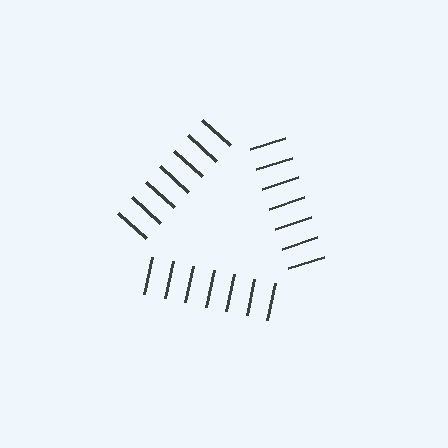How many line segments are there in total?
21 — 7 along each of the 3 edges.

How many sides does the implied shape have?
3 sides — the line-ends trace a triangle.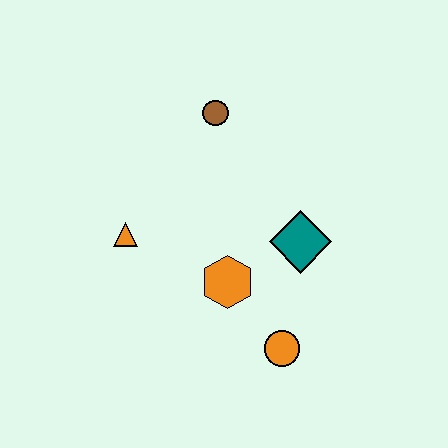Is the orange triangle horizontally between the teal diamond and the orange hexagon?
No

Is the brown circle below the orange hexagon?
No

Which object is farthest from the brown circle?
The orange circle is farthest from the brown circle.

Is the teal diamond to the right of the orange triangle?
Yes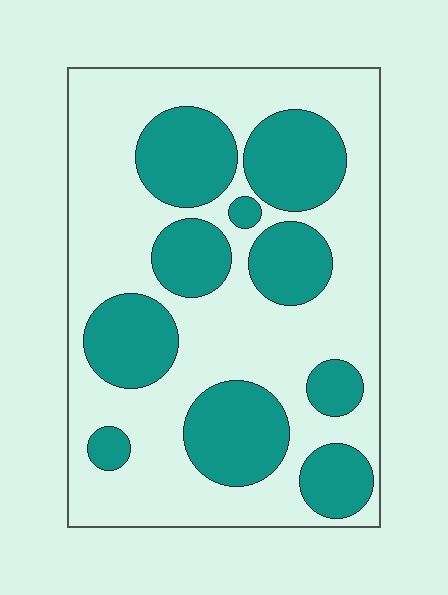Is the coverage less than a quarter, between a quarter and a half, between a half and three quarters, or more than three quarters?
Between a quarter and a half.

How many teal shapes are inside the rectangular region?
10.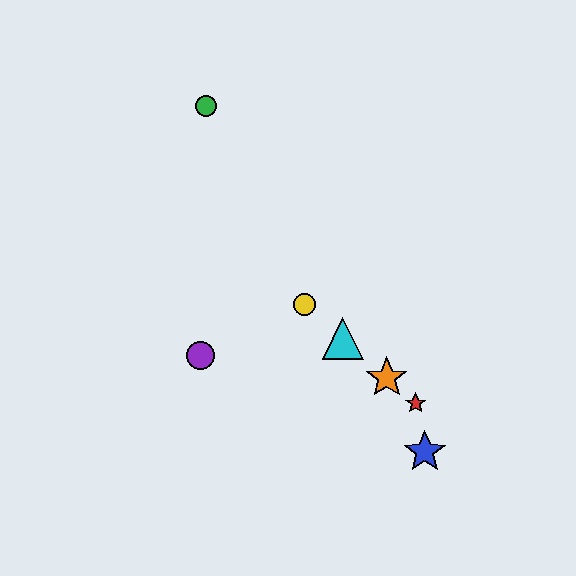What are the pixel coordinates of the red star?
The red star is at (416, 403).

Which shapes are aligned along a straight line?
The red star, the yellow circle, the orange star, the cyan triangle are aligned along a straight line.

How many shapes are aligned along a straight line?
4 shapes (the red star, the yellow circle, the orange star, the cyan triangle) are aligned along a straight line.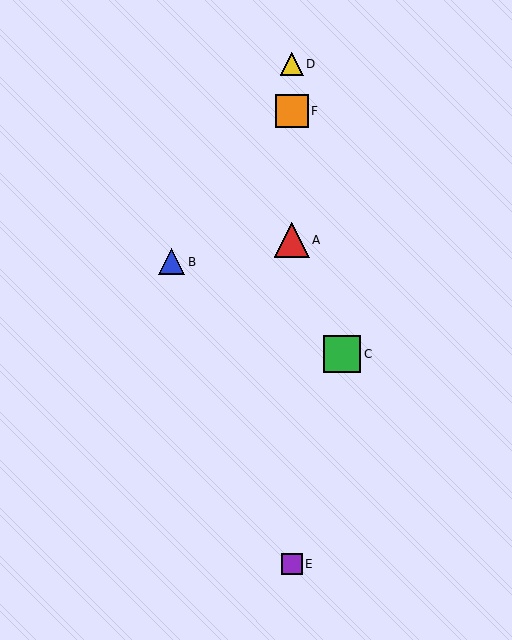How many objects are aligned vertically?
4 objects (A, D, E, F) are aligned vertically.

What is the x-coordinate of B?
Object B is at x≈172.